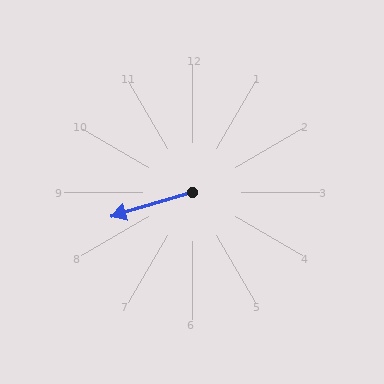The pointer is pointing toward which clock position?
Roughly 8 o'clock.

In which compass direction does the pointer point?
West.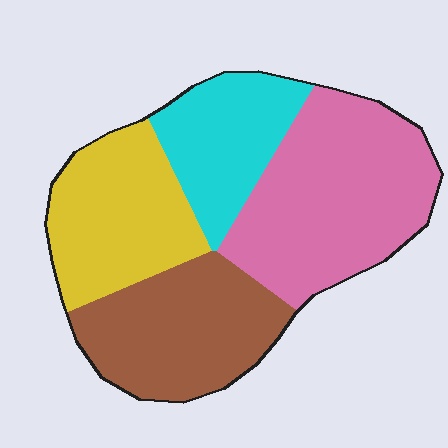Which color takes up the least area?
Cyan, at roughly 20%.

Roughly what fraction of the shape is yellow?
Yellow covers around 25% of the shape.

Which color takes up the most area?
Pink, at roughly 35%.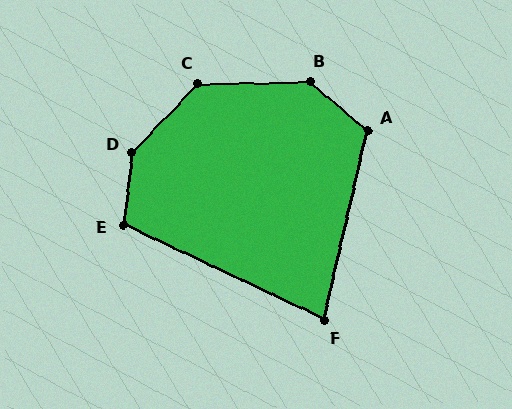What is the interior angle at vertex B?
Approximately 139 degrees (obtuse).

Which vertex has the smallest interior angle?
F, at approximately 78 degrees.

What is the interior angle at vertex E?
Approximately 108 degrees (obtuse).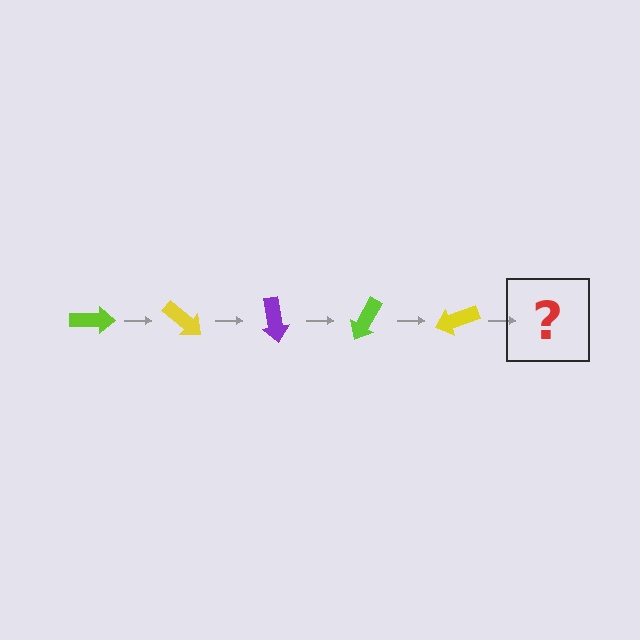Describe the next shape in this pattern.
It should be a purple arrow, rotated 200 degrees from the start.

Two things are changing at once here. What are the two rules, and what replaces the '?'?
The two rules are that it rotates 40 degrees each step and the color cycles through lime, yellow, and purple. The '?' should be a purple arrow, rotated 200 degrees from the start.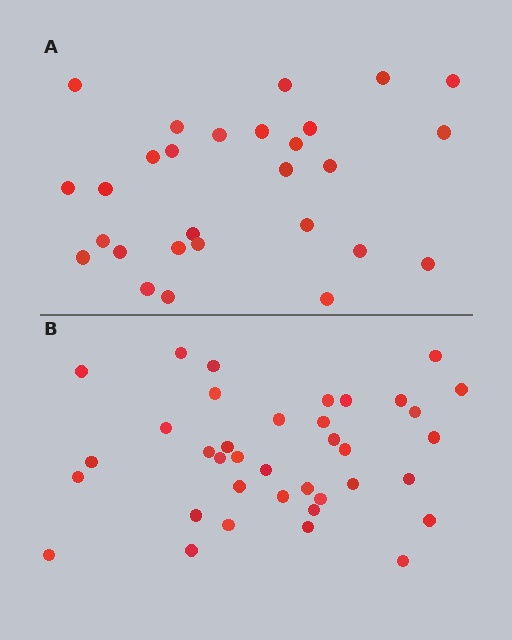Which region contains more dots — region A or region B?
Region B (the bottom region) has more dots.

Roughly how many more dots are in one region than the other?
Region B has roughly 8 or so more dots than region A.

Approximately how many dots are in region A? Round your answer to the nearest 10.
About 30 dots. (The exact count is 28, which rounds to 30.)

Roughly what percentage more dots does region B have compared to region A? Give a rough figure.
About 30% more.